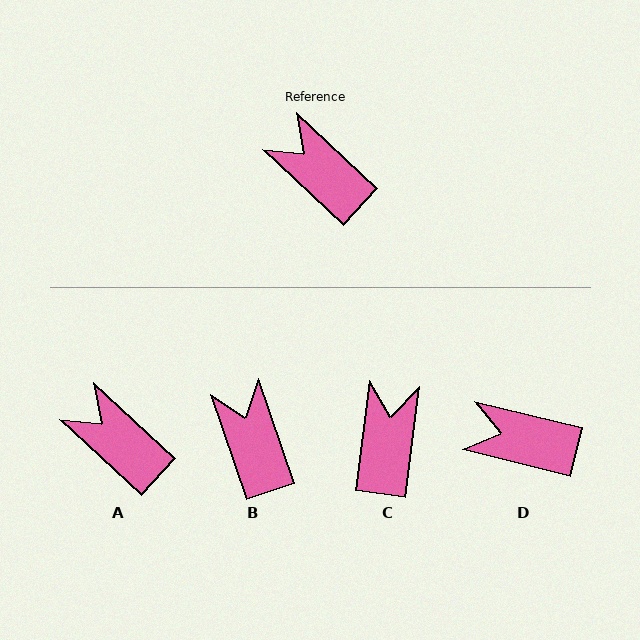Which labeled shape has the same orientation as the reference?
A.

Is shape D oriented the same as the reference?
No, it is off by about 29 degrees.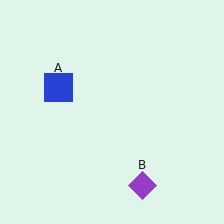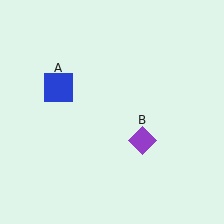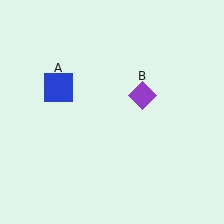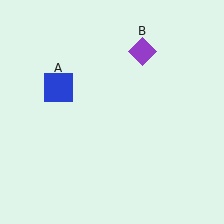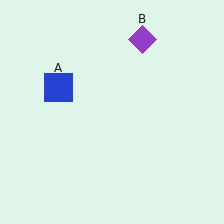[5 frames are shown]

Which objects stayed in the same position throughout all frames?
Blue square (object A) remained stationary.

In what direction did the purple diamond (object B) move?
The purple diamond (object B) moved up.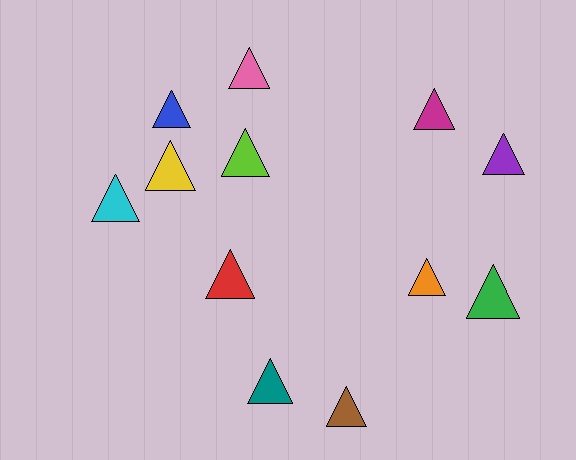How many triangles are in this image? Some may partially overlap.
There are 12 triangles.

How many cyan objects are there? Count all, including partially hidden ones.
There is 1 cyan object.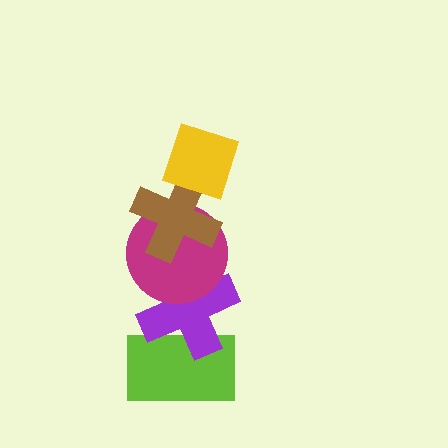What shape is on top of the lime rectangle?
The purple cross is on top of the lime rectangle.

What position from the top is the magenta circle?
The magenta circle is 3rd from the top.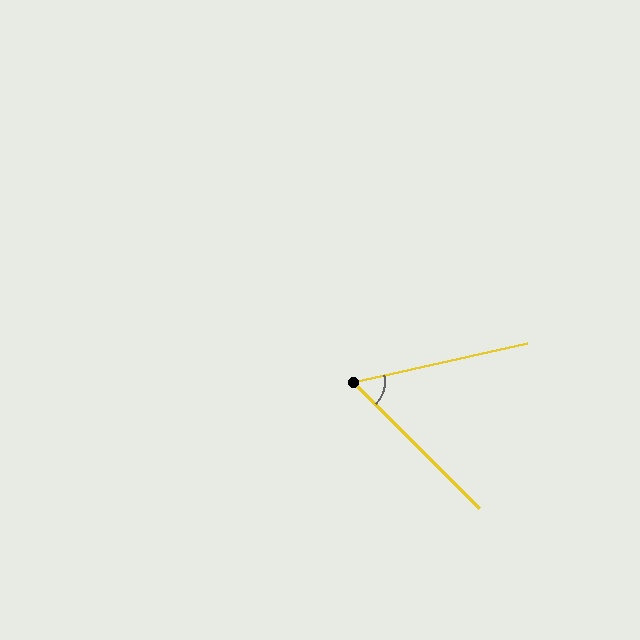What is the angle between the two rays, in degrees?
Approximately 58 degrees.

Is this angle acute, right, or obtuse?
It is acute.